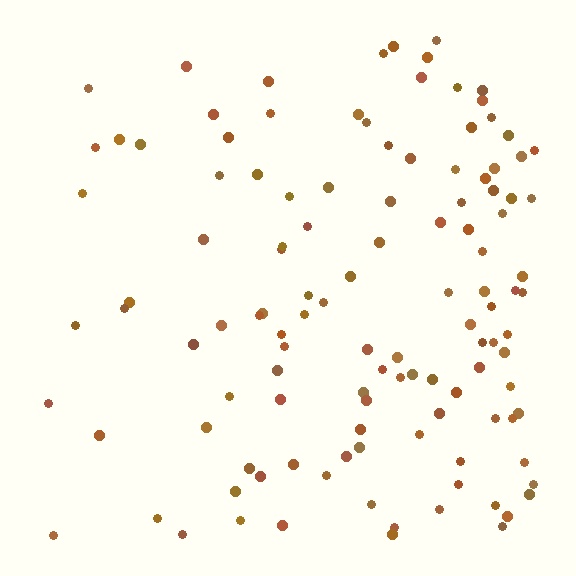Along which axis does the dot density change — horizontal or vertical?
Horizontal.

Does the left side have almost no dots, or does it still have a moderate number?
Still a moderate number, just noticeably fewer than the right.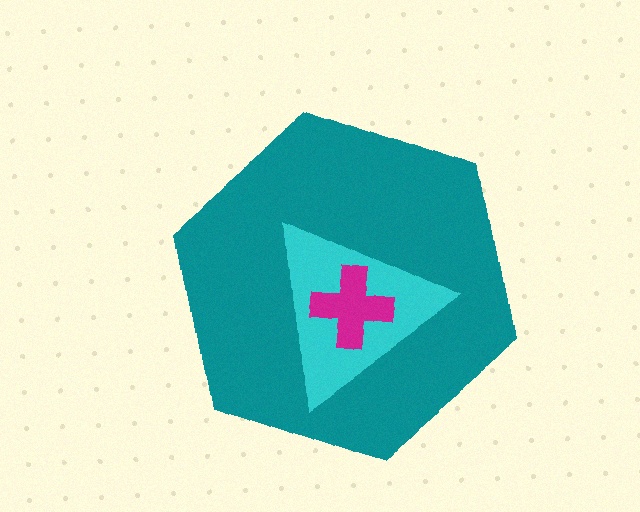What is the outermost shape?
The teal hexagon.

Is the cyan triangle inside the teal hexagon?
Yes.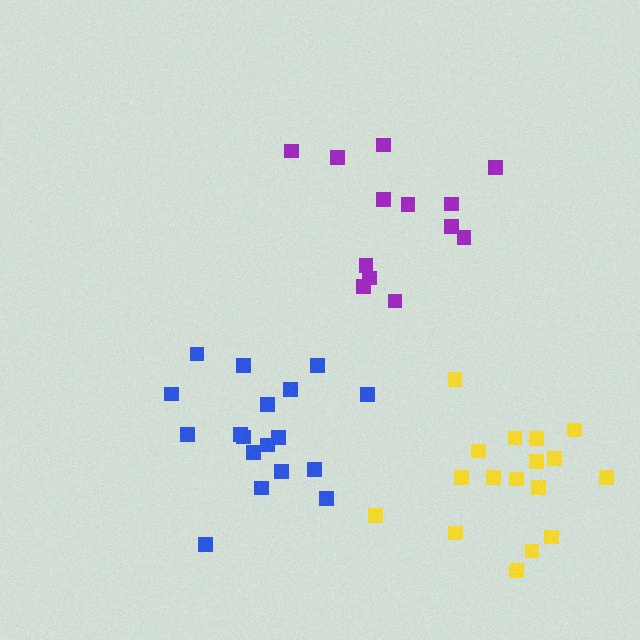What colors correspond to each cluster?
The clusters are colored: blue, yellow, purple.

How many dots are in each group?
Group 1: 18 dots, Group 2: 17 dots, Group 3: 13 dots (48 total).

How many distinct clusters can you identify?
There are 3 distinct clusters.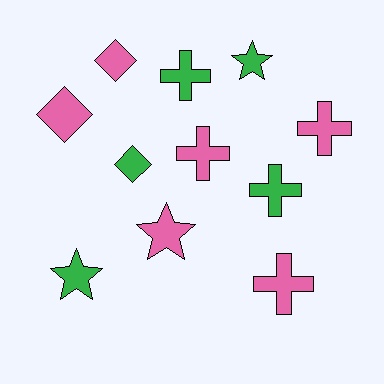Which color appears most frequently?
Pink, with 6 objects.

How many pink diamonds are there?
There are 2 pink diamonds.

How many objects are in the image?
There are 11 objects.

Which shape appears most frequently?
Cross, with 5 objects.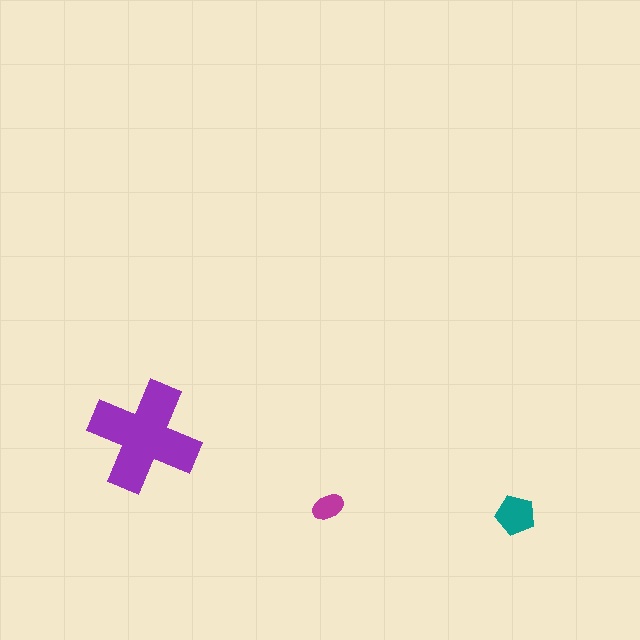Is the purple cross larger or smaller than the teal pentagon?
Larger.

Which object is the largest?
The purple cross.